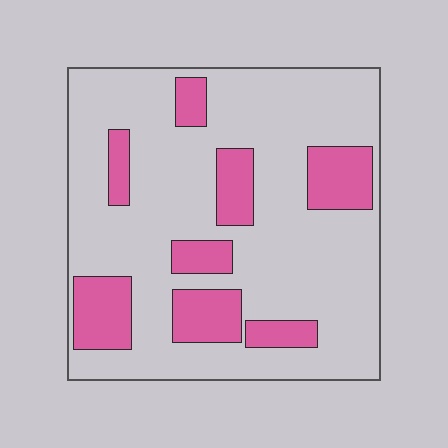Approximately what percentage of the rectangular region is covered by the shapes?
Approximately 25%.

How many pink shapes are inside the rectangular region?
8.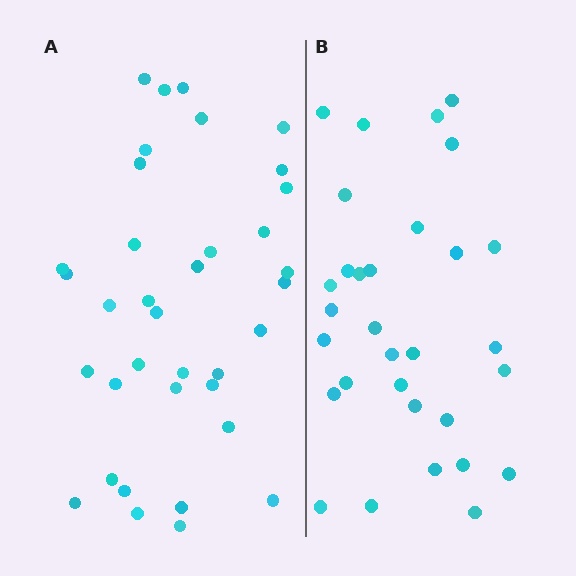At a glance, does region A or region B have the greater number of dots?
Region A (the left region) has more dots.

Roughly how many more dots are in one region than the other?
Region A has about 5 more dots than region B.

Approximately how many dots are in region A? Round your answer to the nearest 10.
About 40 dots. (The exact count is 36, which rounds to 40.)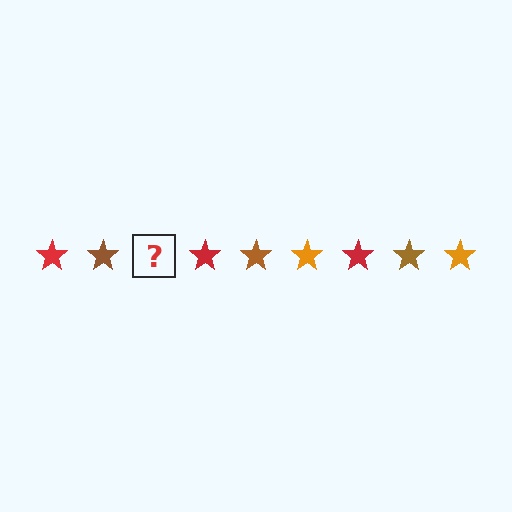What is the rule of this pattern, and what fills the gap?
The rule is that the pattern cycles through red, brown, orange stars. The gap should be filled with an orange star.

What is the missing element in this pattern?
The missing element is an orange star.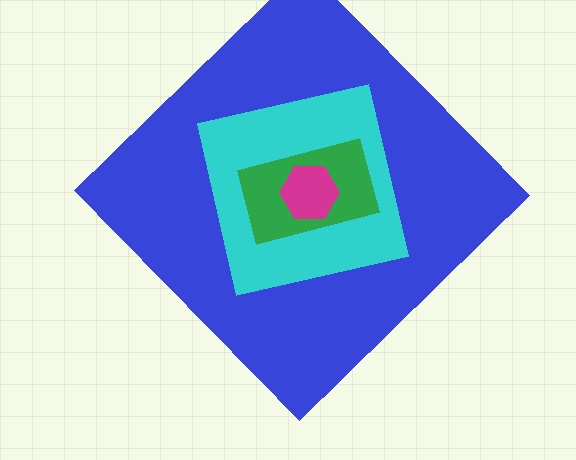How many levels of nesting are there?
4.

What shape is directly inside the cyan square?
The green rectangle.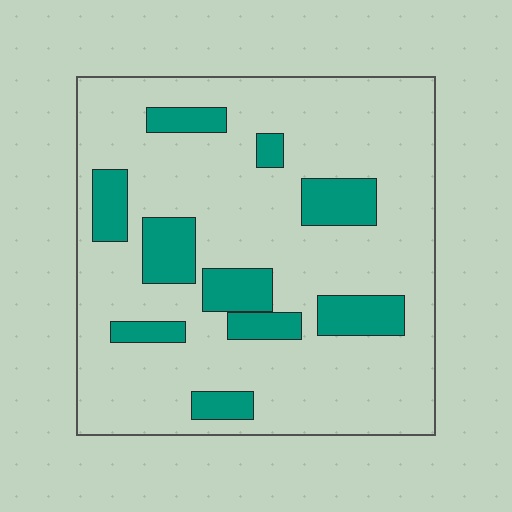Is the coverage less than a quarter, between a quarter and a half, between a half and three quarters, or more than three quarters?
Less than a quarter.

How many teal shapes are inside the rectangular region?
10.